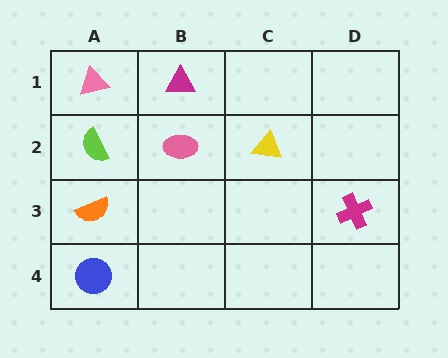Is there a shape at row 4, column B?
No, that cell is empty.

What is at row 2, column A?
A lime semicircle.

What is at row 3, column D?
A magenta cross.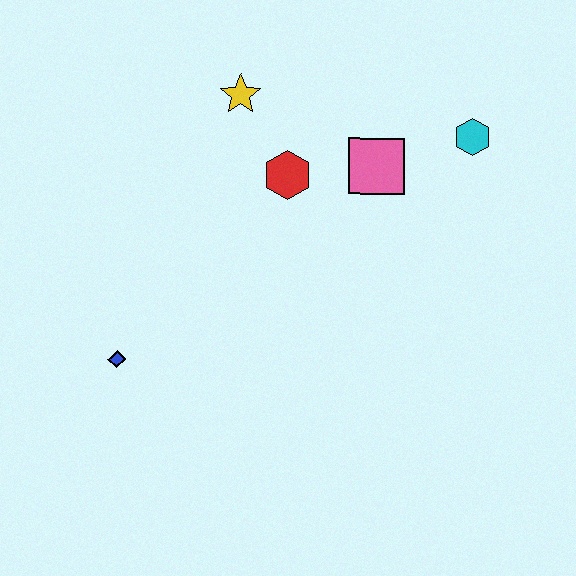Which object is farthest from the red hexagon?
The blue diamond is farthest from the red hexagon.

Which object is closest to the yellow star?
The red hexagon is closest to the yellow star.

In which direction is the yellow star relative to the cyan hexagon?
The yellow star is to the left of the cyan hexagon.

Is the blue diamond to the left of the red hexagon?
Yes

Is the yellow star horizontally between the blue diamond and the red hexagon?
Yes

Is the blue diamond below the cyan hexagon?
Yes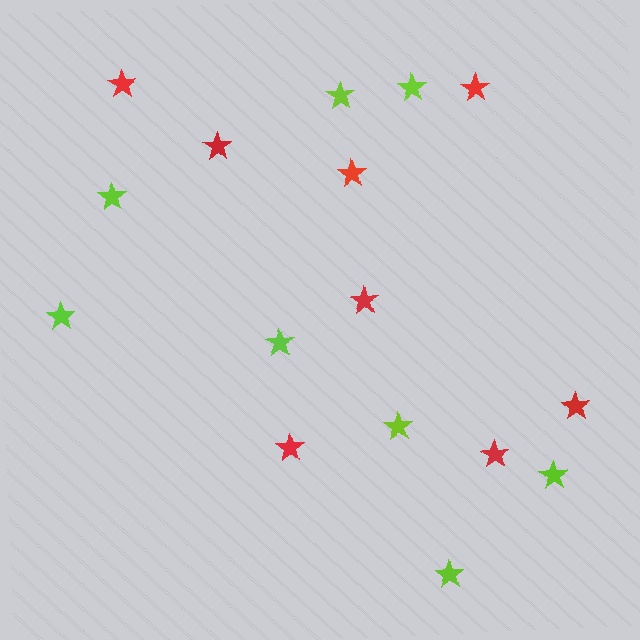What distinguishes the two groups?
There are 2 groups: one group of red stars (8) and one group of lime stars (8).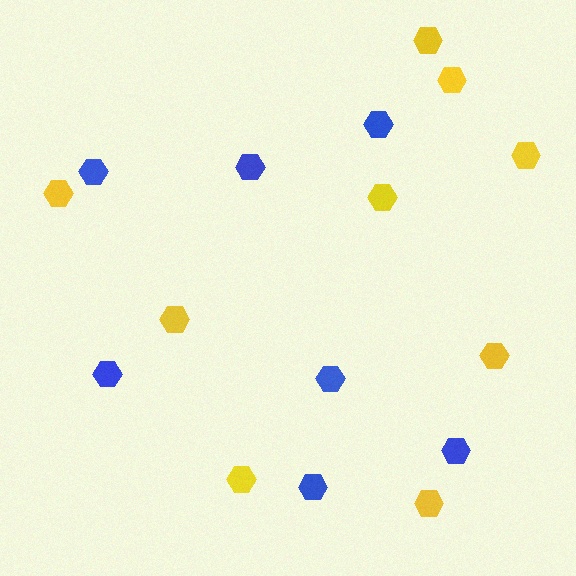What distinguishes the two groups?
There are 2 groups: one group of yellow hexagons (9) and one group of blue hexagons (7).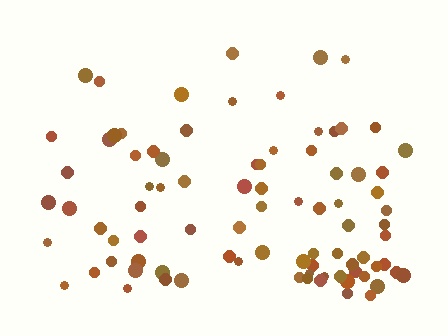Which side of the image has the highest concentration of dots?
The bottom.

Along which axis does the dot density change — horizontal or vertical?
Vertical.